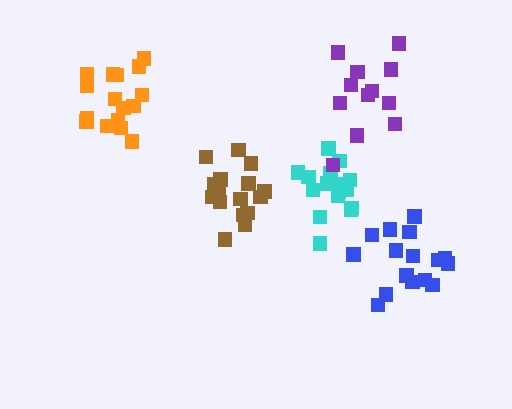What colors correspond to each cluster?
The clusters are colored: brown, cyan, blue, purple, orange.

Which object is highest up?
The purple cluster is topmost.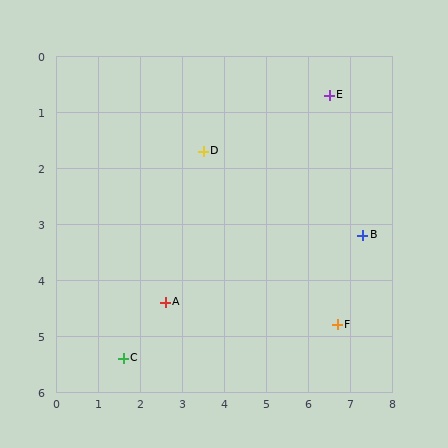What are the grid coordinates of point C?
Point C is at approximately (1.6, 5.4).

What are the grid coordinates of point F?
Point F is at approximately (6.7, 4.8).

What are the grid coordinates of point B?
Point B is at approximately (7.3, 3.2).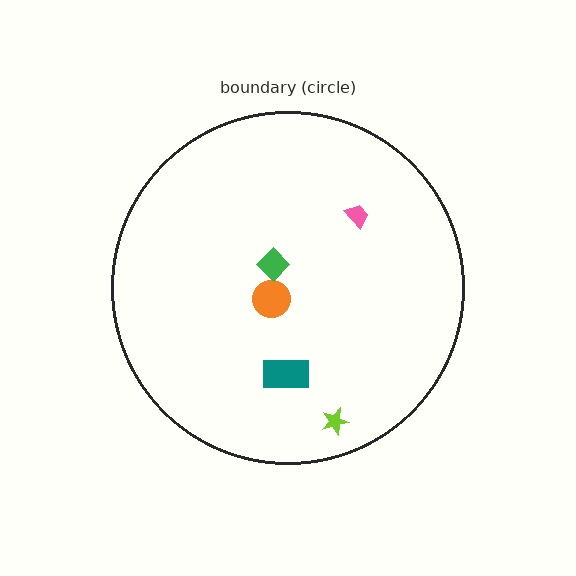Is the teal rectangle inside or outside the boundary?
Inside.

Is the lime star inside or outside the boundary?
Inside.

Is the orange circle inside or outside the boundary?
Inside.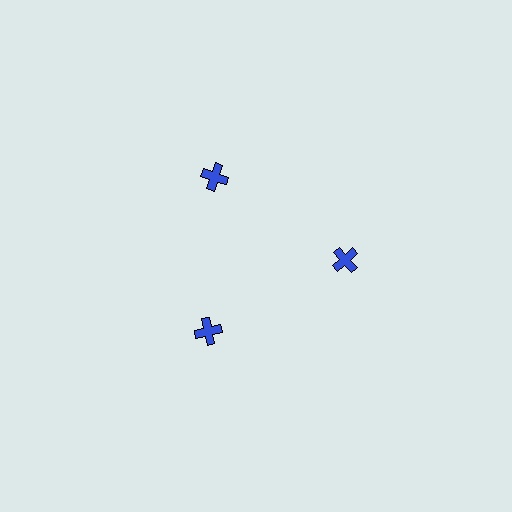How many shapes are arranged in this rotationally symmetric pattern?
There are 3 shapes, arranged in 3 groups of 1.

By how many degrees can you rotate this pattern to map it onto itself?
The pattern maps onto itself every 120 degrees of rotation.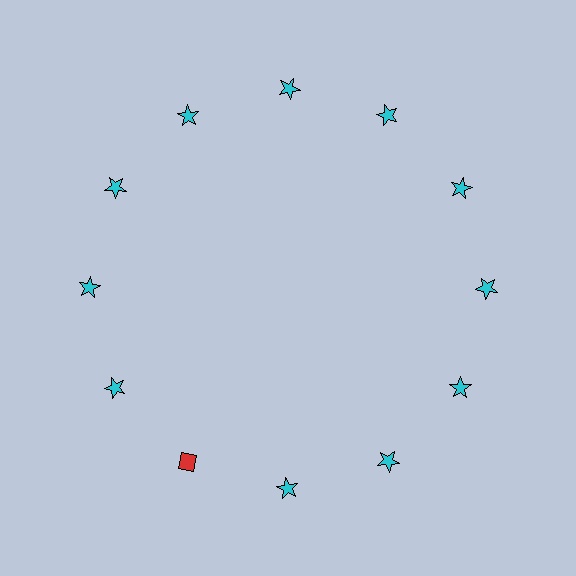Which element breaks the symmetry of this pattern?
The red diamond at roughly the 7 o'clock position breaks the symmetry. All other shapes are cyan stars.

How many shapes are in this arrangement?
There are 12 shapes arranged in a ring pattern.